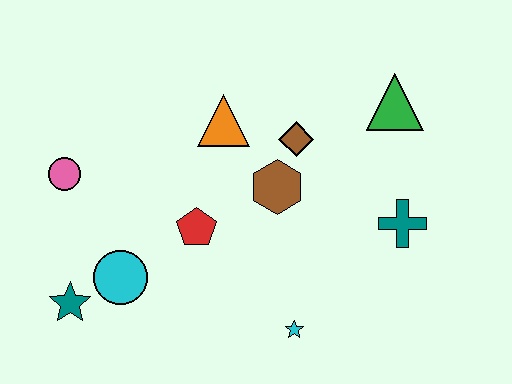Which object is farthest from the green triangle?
The teal star is farthest from the green triangle.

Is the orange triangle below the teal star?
No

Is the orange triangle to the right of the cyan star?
No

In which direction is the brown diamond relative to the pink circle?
The brown diamond is to the right of the pink circle.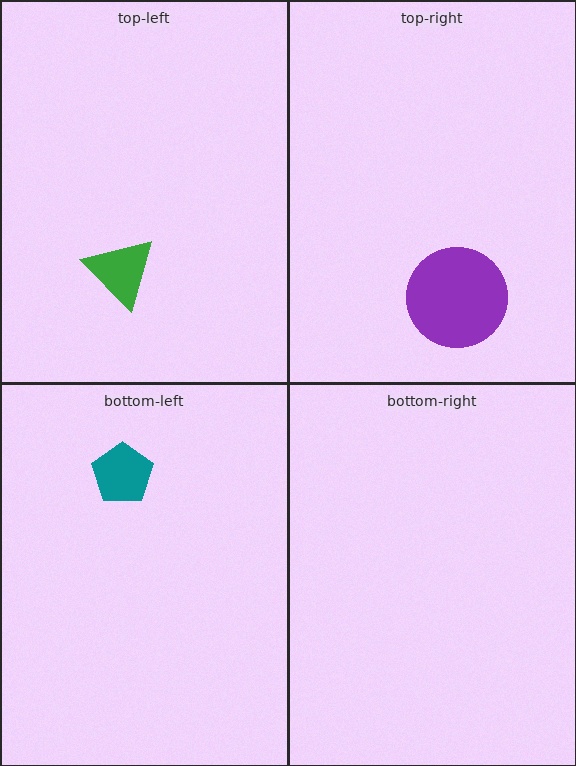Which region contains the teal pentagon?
The bottom-left region.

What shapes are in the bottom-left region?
The teal pentagon.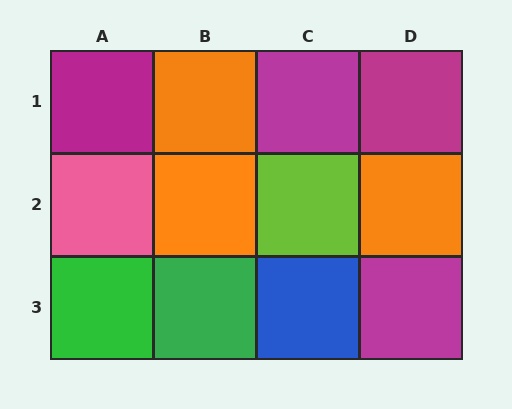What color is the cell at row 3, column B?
Green.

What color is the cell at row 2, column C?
Lime.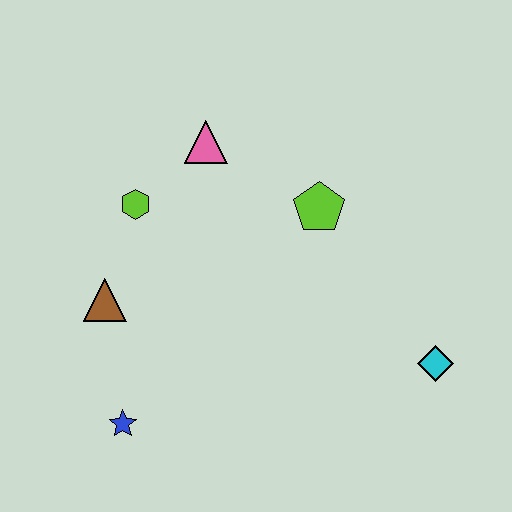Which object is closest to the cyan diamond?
The lime pentagon is closest to the cyan diamond.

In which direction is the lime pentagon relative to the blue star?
The lime pentagon is above the blue star.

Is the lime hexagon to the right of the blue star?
Yes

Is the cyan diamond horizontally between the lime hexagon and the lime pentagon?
No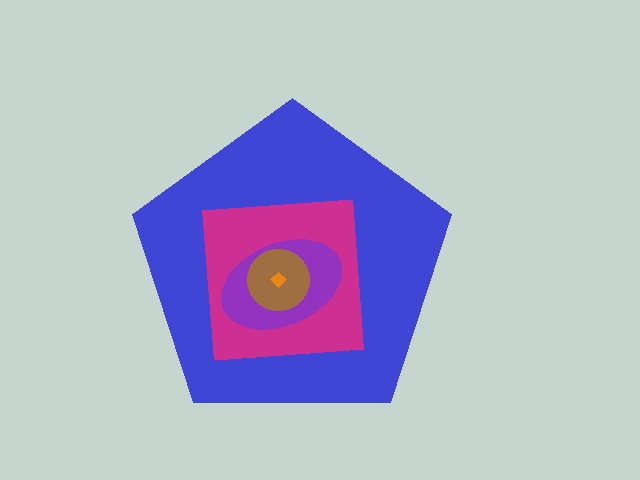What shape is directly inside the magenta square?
The purple ellipse.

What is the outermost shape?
The blue pentagon.